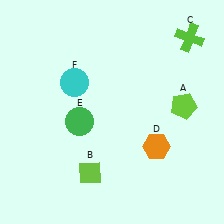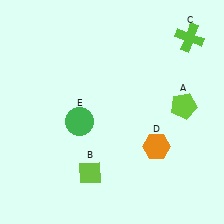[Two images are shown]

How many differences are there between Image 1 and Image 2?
There is 1 difference between the two images.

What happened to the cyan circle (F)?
The cyan circle (F) was removed in Image 2. It was in the top-left area of Image 1.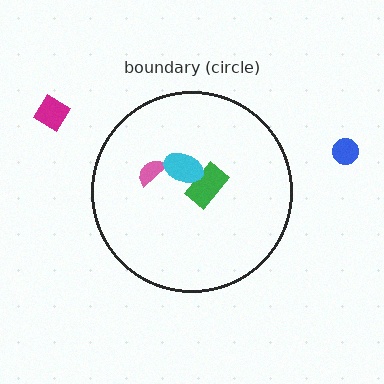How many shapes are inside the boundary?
3 inside, 2 outside.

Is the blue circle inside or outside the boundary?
Outside.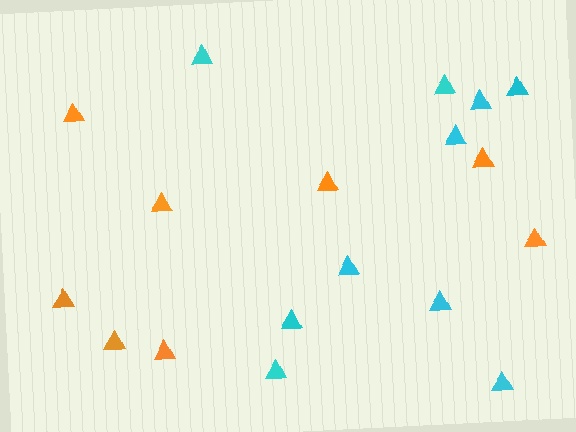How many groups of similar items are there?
There are 2 groups: one group of cyan triangles (10) and one group of orange triangles (8).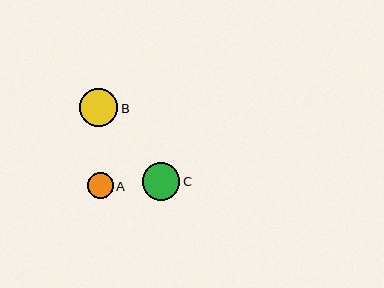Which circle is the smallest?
Circle A is the smallest with a size of approximately 26 pixels.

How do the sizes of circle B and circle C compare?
Circle B and circle C are approximately the same size.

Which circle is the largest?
Circle B is the largest with a size of approximately 38 pixels.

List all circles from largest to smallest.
From largest to smallest: B, C, A.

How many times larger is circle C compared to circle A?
Circle C is approximately 1.5 times the size of circle A.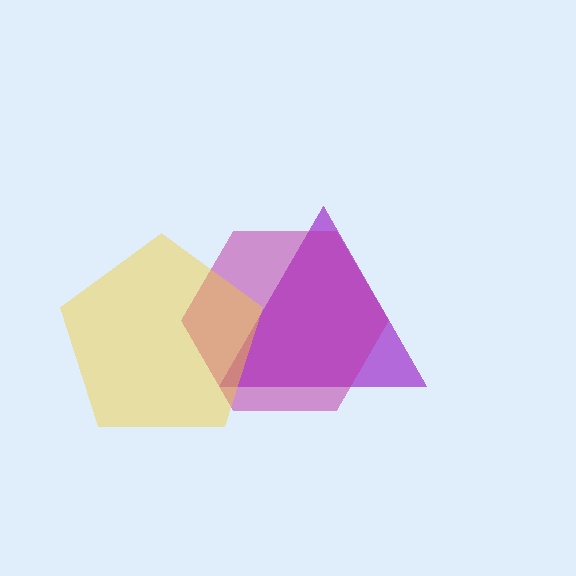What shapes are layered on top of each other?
The layered shapes are: a purple triangle, a magenta hexagon, a yellow pentagon.